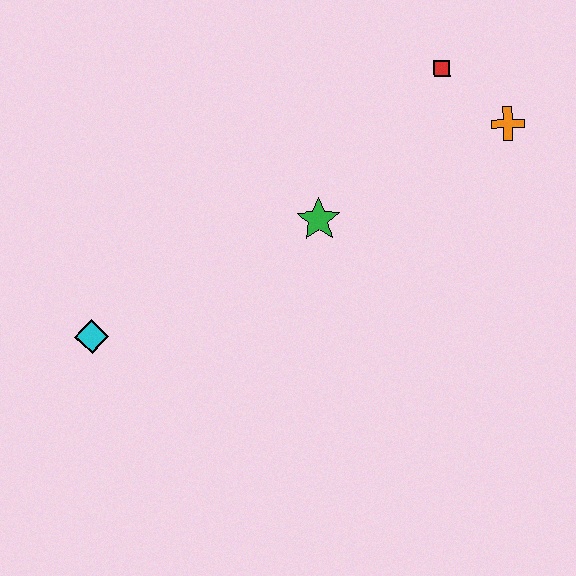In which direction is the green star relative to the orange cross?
The green star is to the left of the orange cross.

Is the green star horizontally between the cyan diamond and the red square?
Yes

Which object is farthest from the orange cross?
The cyan diamond is farthest from the orange cross.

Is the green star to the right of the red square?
No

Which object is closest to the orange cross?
The red square is closest to the orange cross.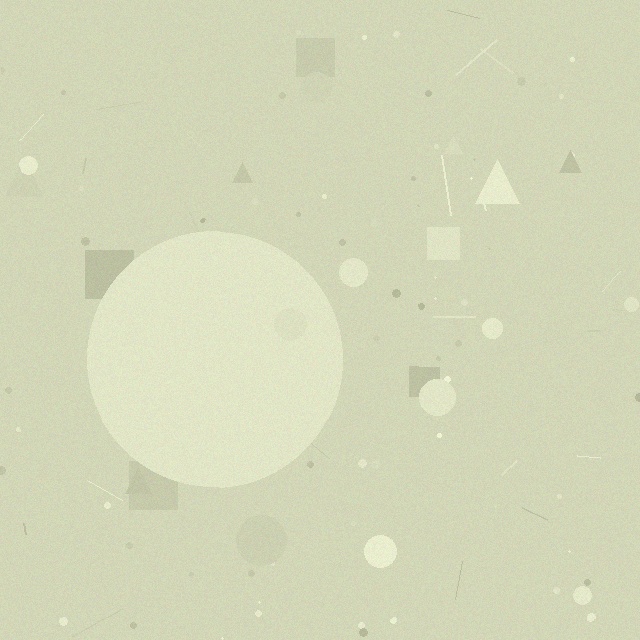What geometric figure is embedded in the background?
A circle is embedded in the background.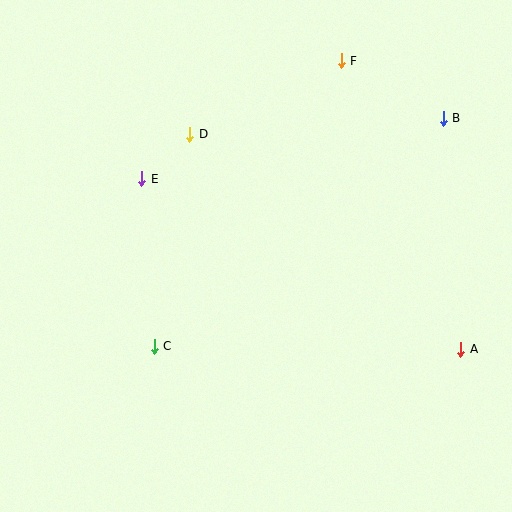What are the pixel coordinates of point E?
Point E is at (142, 179).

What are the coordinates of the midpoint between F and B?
The midpoint between F and B is at (392, 89).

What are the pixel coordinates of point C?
Point C is at (154, 346).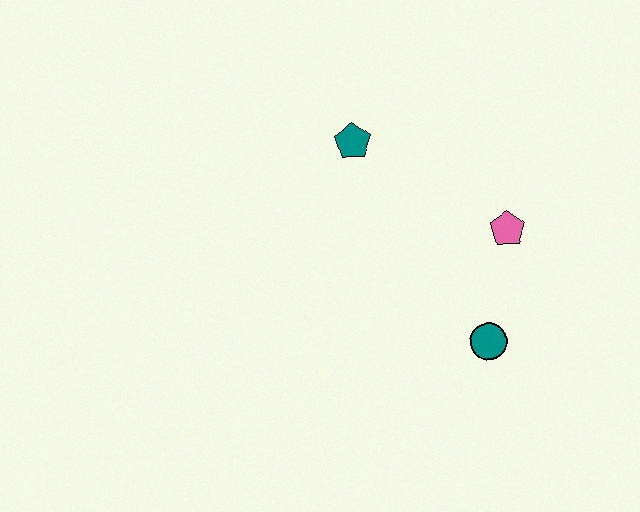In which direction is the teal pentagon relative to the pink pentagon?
The teal pentagon is to the left of the pink pentagon.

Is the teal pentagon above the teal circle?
Yes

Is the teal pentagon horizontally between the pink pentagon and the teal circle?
No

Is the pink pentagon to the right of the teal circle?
Yes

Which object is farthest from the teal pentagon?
The teal circle is farthest from the teal pentagon.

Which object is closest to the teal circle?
The pink pentagon is closest to the teal circle.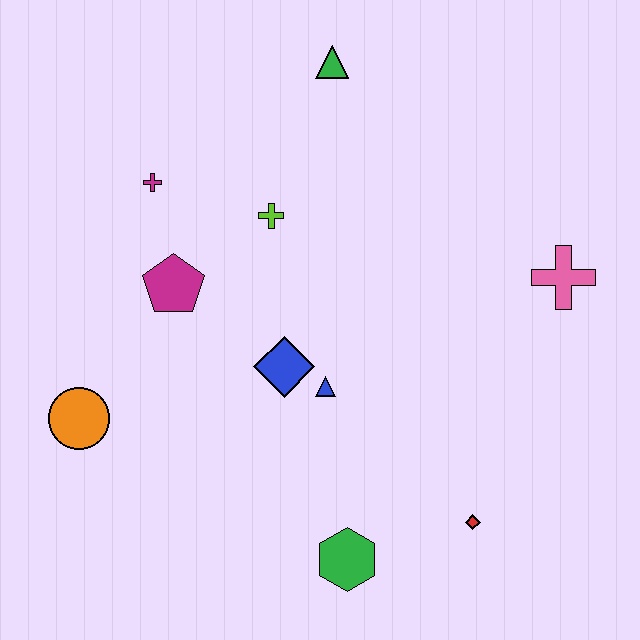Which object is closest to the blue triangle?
The blue diamond is closest to the blue triangle.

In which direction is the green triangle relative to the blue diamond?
The green triangle is above the blue diamond.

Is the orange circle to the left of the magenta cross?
Yes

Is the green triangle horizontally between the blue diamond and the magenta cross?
No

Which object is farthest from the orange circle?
The pink cross is farthest from the orange circle.